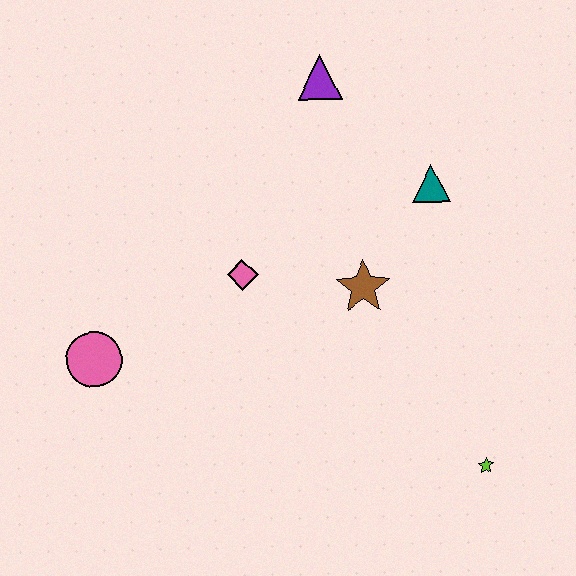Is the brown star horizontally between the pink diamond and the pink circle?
No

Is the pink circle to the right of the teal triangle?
No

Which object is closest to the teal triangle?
The brown star is closest to the teal triangle.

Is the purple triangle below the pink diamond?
No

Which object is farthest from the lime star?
The purple triangle is farthest from the lime star.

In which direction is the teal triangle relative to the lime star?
The teal triangle is above the lime star.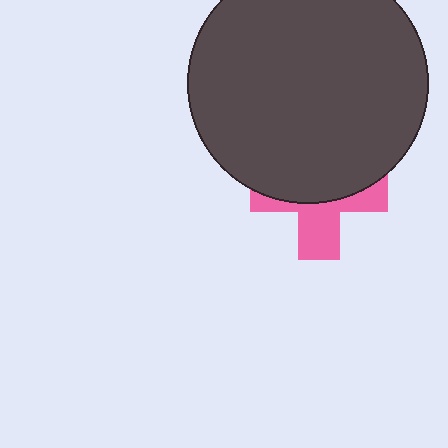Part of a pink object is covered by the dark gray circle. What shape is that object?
It is a cross.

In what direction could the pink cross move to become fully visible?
The pink cross could move down. That would shift it out from behind the dark gray circle entirely.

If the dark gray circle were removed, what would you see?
You would see the complete pink cross.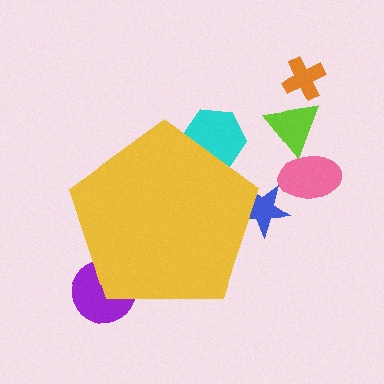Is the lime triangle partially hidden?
No, the lime triangle is fully visible.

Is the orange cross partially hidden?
No, the orange cross is fully visible.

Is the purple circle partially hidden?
Yes, the purple circle is partially hidden behind the yellow pentagon.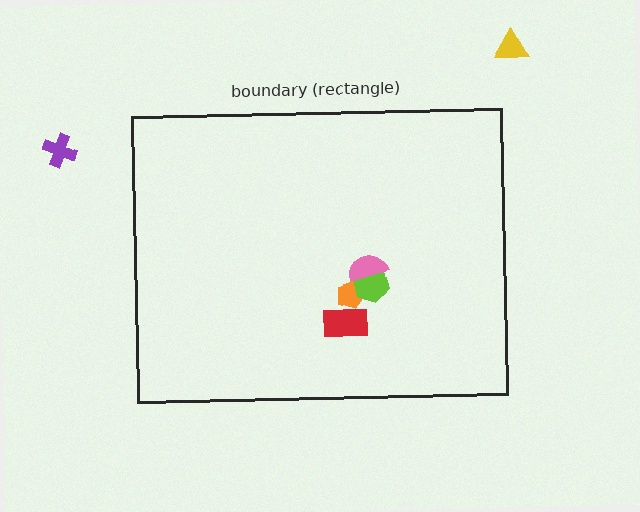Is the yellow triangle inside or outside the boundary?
Outside.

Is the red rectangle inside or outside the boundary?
Inside.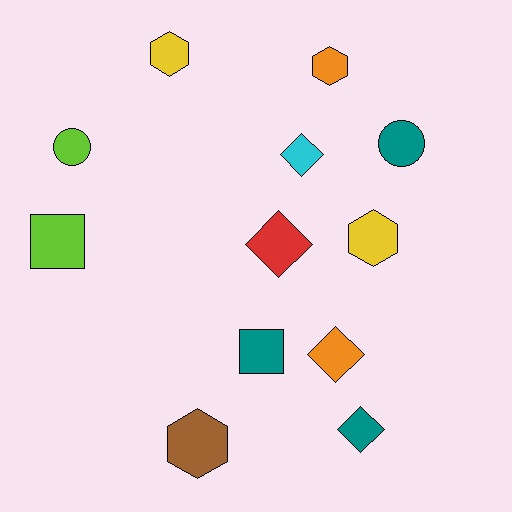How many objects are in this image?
There are 12 objects.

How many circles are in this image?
There are 2 circles.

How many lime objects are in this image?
There are 2 lime objects.